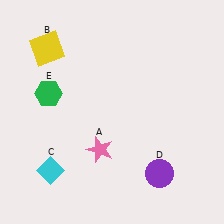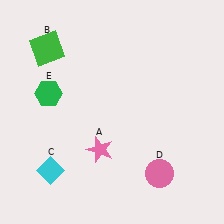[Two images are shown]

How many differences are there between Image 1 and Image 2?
There are 2 differences between the two images.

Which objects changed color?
B changed from yellow to green. D changed from purple to pink.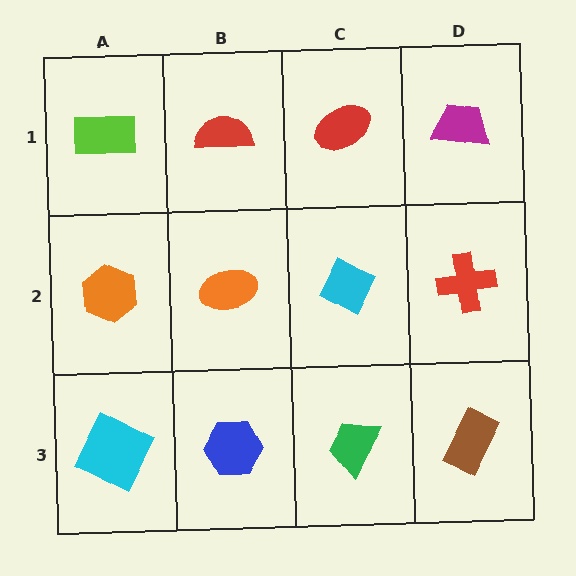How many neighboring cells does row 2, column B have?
4.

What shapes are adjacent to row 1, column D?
A red cross (row 2, column D), a red ellipse (row 1, column C).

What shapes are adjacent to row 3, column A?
An orange hexagon (row 2, column A), a blue hexagon (row 3, column B).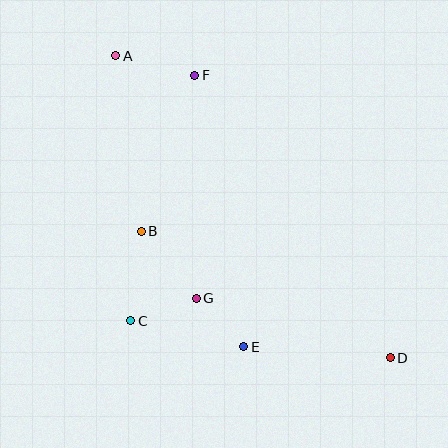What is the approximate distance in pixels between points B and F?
The distance between B and F is approximately 165 pixels.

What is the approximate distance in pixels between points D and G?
The distance between D and G is approximately 203 pixels.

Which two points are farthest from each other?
Points A and D are farthest from each other.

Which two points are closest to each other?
Points E and G are closest to each other.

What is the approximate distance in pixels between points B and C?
The distance between B and C is approximately 90 pixels.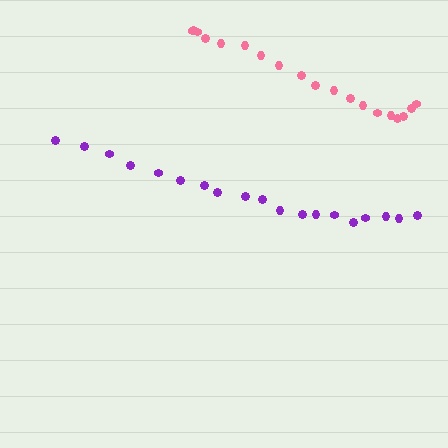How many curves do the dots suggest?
There are 2 distinct paths.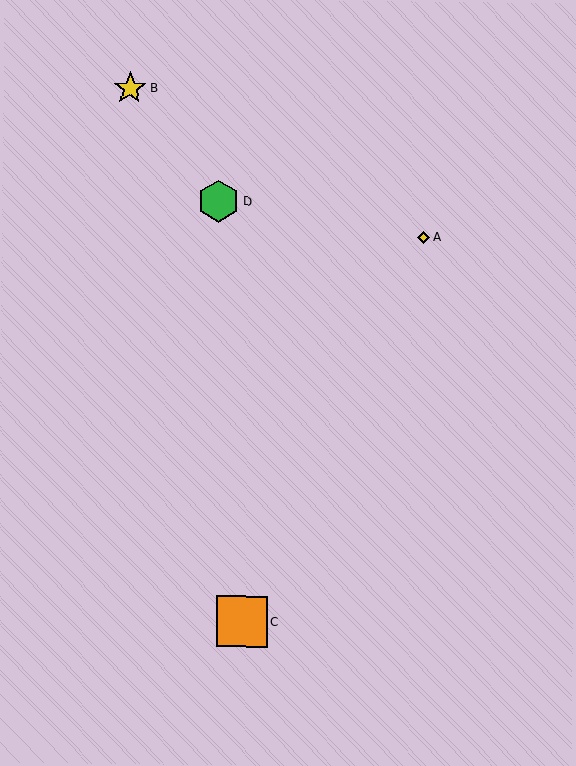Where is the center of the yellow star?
The center of the yellow star is at (130, 88).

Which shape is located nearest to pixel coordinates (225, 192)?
The green hexagon (labeled D) at (219, 201) is nearest to that location.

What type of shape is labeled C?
Shape C is an orange square.